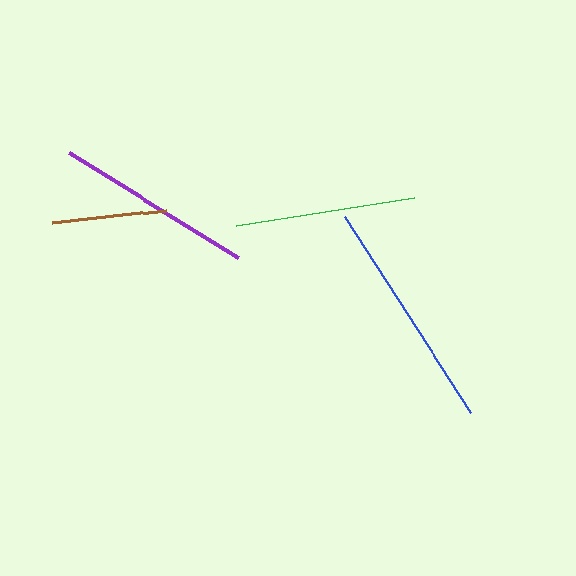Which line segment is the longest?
The blue line is the longest at approximately 232 pixels.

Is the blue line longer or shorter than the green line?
The blue line is longer than the green line.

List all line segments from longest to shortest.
From longest to shortest: blue, purple, green, brown.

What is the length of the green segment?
The green segment is approximately 181 pixels long.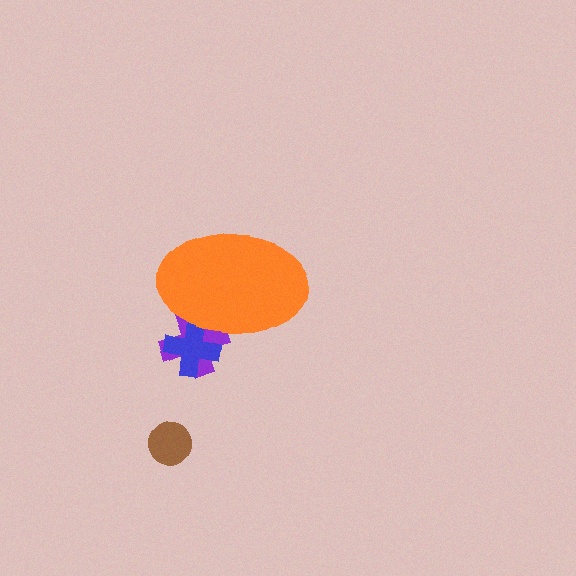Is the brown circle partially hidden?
No, the brown circle is fully visible.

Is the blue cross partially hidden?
Yes, the blue cross is partially hidden behind the orange ellipse.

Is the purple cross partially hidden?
Yes, the purple cross is partially hidden behind the orange ellipse.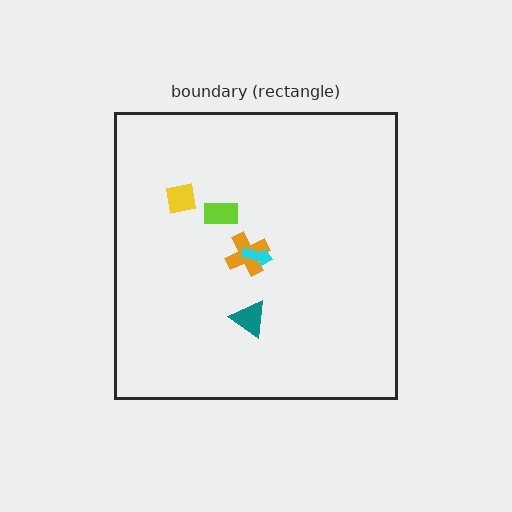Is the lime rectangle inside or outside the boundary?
Inside.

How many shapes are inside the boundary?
5 inside, 0 outside.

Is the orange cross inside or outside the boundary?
Inside.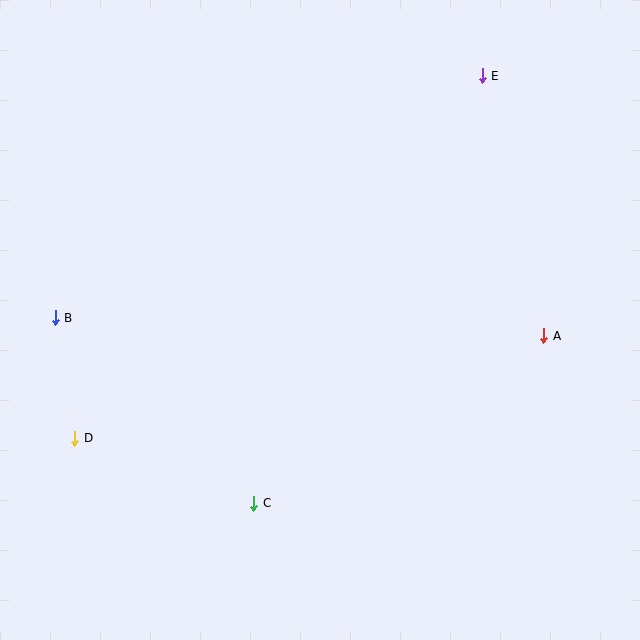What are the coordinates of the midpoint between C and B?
The midpoint between C and B is at (155, 410).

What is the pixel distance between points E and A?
The distance between E and A is 267 pixels.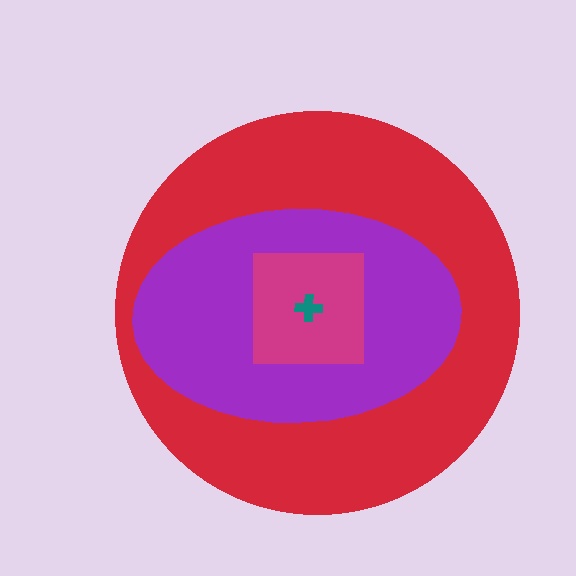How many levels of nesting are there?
4.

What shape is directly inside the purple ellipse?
The magenta square.